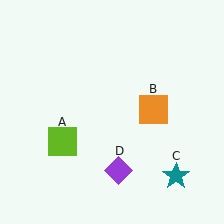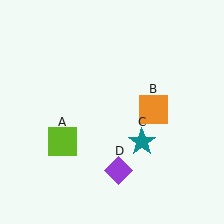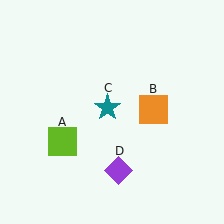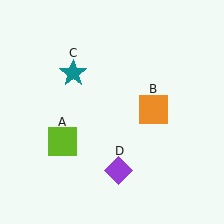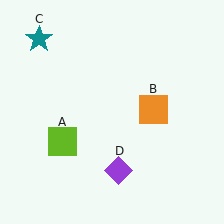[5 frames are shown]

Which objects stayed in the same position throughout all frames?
Lime square (object A) and orange square (object B) and purple diamond (object D) remained stationary.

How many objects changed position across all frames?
1 object changed position: teal star (object C).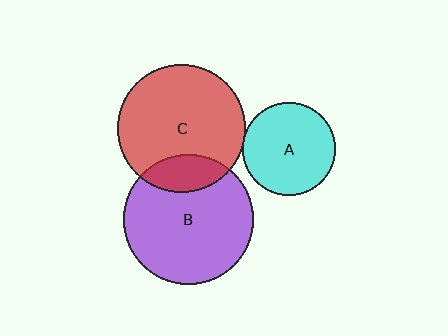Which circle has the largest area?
Circle B (purple).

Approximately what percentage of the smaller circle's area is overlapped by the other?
Approximately 5%.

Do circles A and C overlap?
Yes.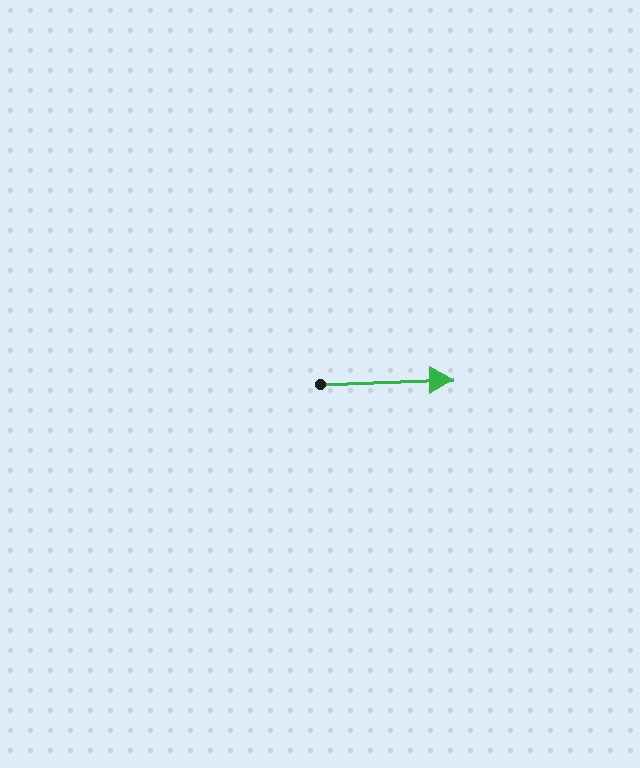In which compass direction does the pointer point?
East.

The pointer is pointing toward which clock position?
Roughly 3 o'clock.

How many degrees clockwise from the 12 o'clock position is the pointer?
Approximately 88 degrees.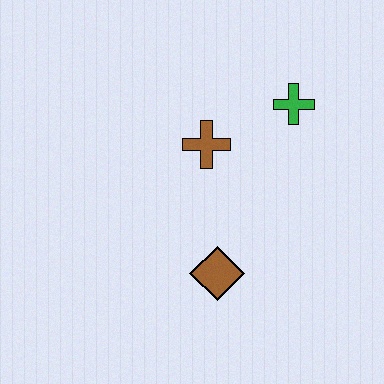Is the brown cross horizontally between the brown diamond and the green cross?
No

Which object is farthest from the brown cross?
The brown diamond is farthest from the brown cross.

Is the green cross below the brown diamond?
No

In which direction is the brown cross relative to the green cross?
The brown cross is to the left of the green cross.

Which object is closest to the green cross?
The brown cross is closest to the green cross.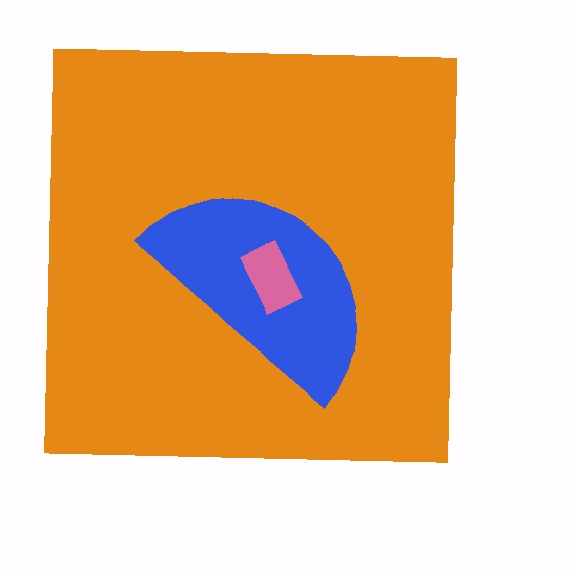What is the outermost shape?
The orange square.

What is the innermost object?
The pink rectangle.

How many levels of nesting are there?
3.